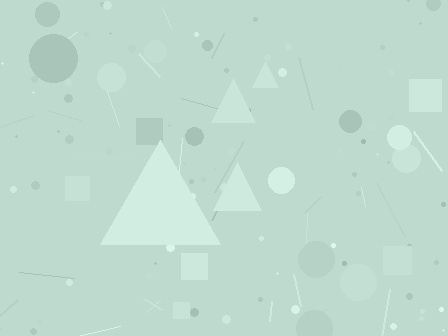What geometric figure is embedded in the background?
A triangle is embedded in the background.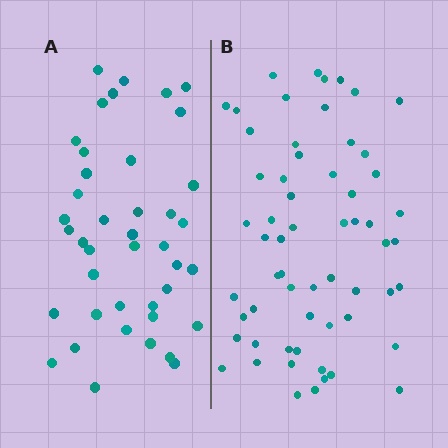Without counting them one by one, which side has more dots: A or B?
Region B (the right region) has more dots.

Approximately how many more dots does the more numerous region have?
Region B has approximately 20 more dots than region A.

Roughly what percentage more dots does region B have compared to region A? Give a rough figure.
About 45% more.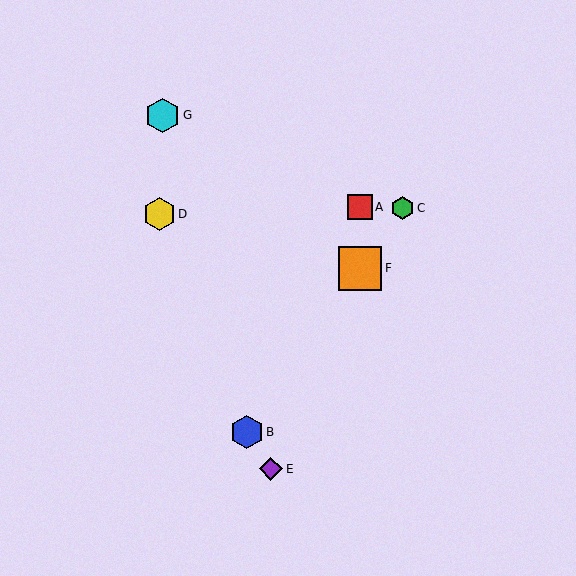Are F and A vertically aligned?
Yes, both are at x≈360.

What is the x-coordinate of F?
Object F is at x≈360.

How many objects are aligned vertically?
2 objects (A, F) are aligned vertically.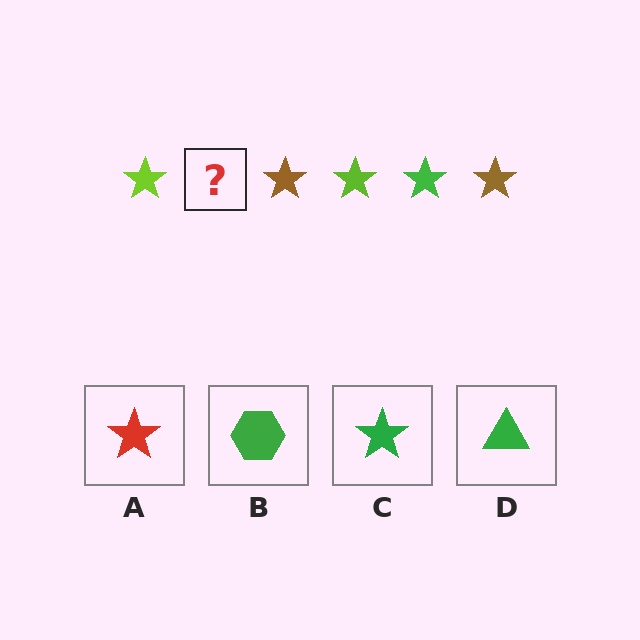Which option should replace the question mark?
Option C.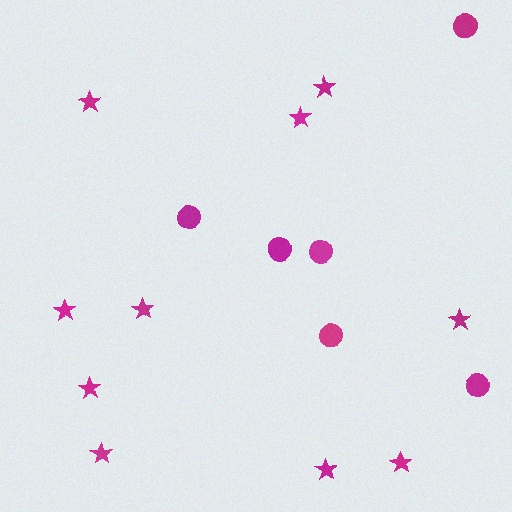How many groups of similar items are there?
There are 2 groups: one group of stars (10) and one group of circles (6).